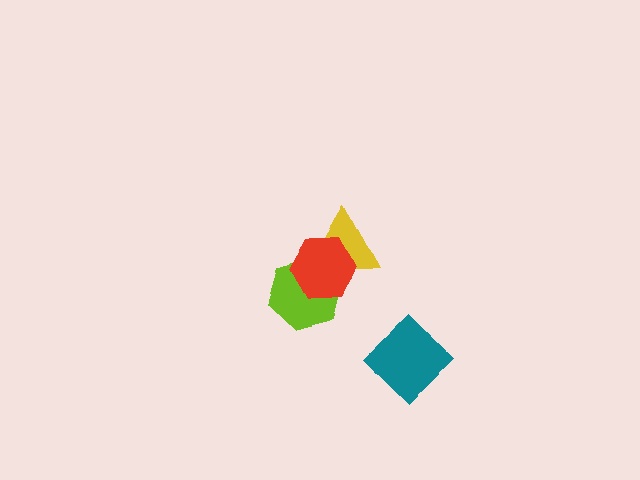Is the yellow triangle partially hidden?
Yes, it is partially covered by another shape.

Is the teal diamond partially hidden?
No, no other shape covers it.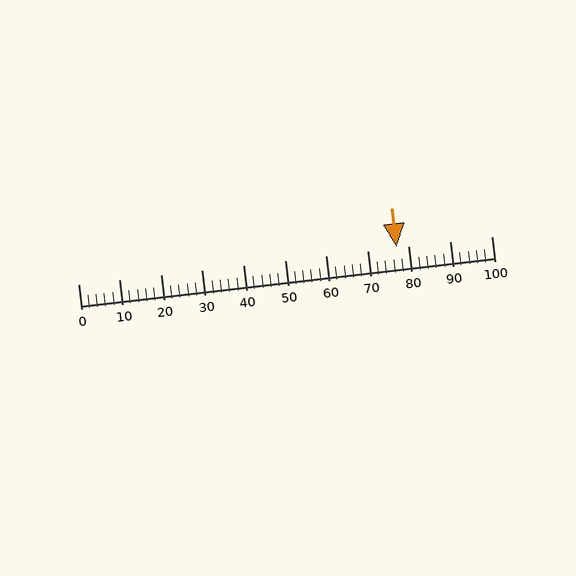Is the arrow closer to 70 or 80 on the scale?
The arrow is closer to 80.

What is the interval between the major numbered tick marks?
The major tick marks are spaced 10 units apart.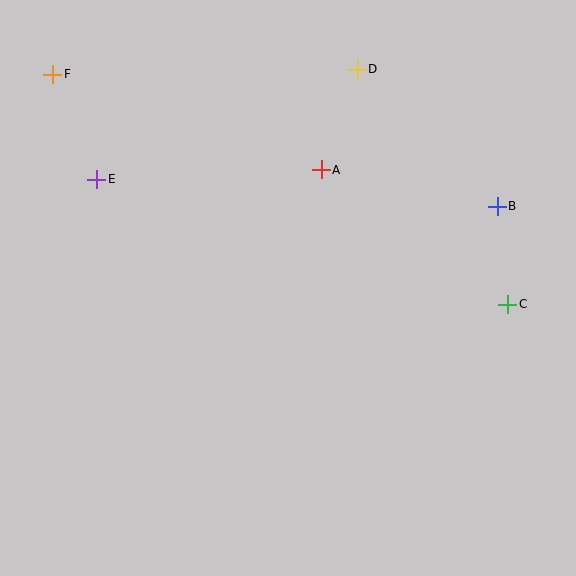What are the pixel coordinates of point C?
Point C is at (508, 304).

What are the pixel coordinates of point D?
Point D is at (357, 69).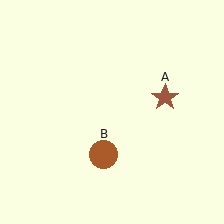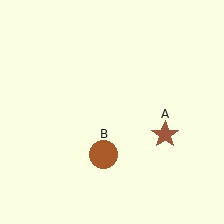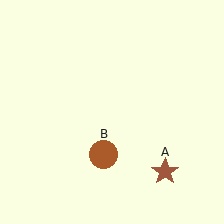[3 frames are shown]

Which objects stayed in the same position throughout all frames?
Brown circle (object B) remained stationary.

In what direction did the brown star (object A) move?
The brown star (object A) moved down.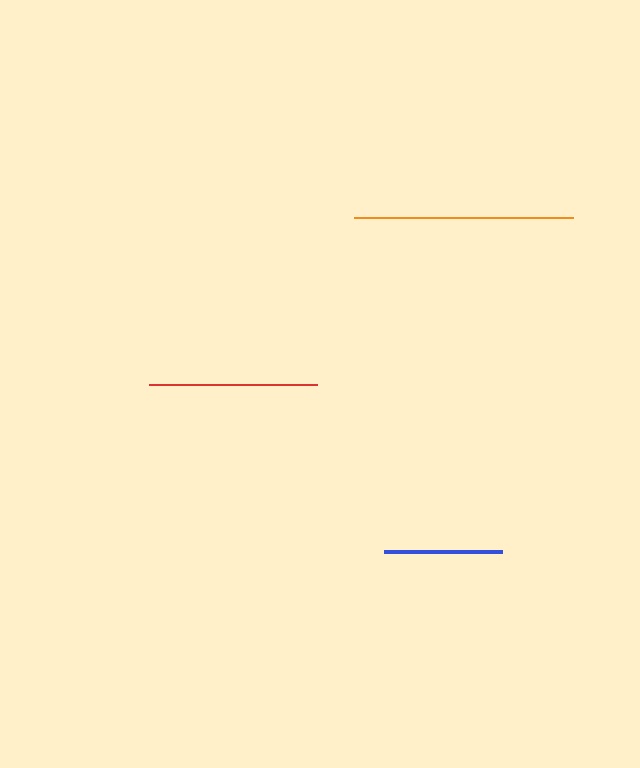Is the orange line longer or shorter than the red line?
The orange line is longer than the red line.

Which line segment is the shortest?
The blue line is the shortest at approximately 117 pixels.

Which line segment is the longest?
The orange line is the longest at approximately 219 pixels.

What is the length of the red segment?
The red segment is approximately 168 pixels long.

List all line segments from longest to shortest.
From longest to shortest: orange, red, blue.